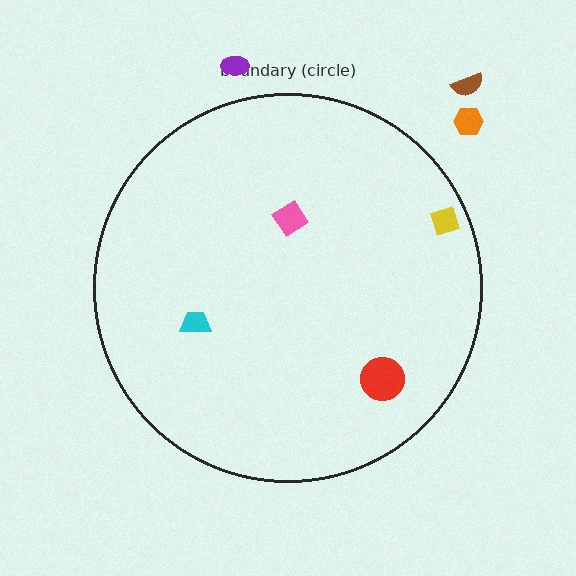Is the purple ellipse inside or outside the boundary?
Outside.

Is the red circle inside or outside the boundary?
Inside.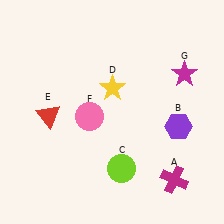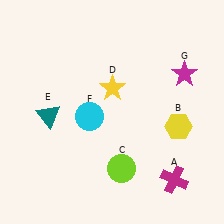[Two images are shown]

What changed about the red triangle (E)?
In Image 1, E is red. In Image 2, it changed to teal.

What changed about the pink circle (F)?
In Image 1, F is pink. In Image 2, it changed to cyan.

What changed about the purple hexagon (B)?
In Image 1, B is purple. In Image 2, it changed to yellow.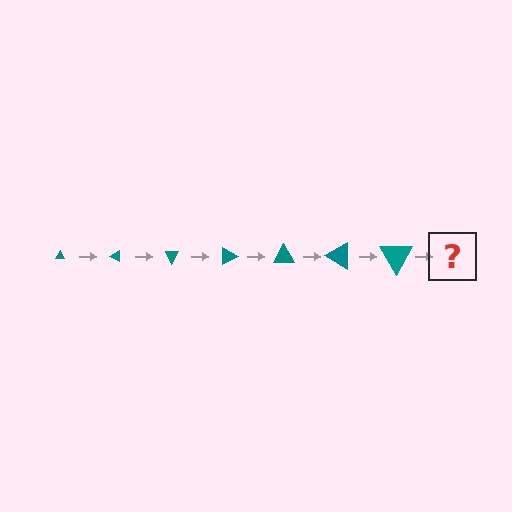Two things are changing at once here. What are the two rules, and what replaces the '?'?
The two rules are that the triangle grows larger each step and it rotates 30 degrees each step. The '?' should be a triangle, larger than the previous one and rotated 210 degrees from the start.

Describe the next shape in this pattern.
It should be a triangle, larger than the previous one and rotated 210 degrees from the start.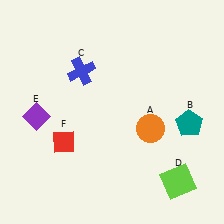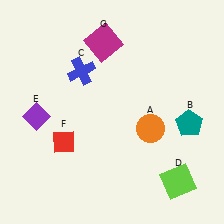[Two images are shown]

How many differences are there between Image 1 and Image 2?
There is 1 difference between the two images.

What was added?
A magenta square (G) was added in Image 2.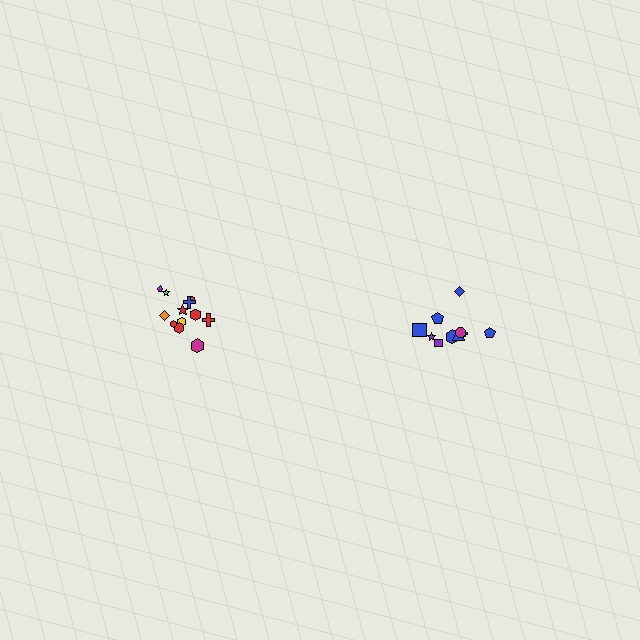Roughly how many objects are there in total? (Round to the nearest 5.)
Roughly 20 objects in total.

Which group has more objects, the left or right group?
The left group.